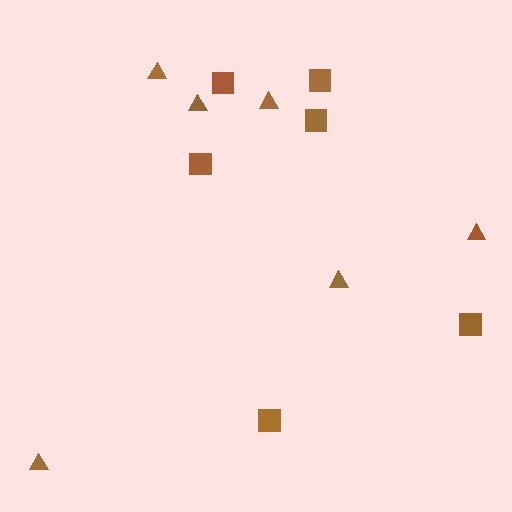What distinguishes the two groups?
There are 2 groups: one group of squares (6) and one group of triangles (6).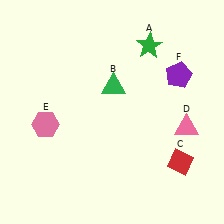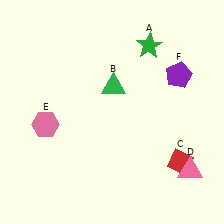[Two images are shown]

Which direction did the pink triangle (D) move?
The pink triangle (D) moved down.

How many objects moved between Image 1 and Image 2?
1 object moved between the two images.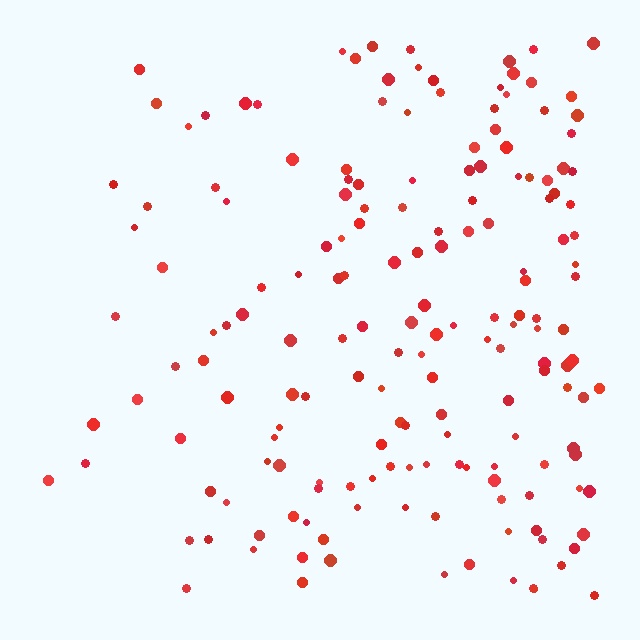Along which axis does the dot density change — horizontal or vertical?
Horizontal.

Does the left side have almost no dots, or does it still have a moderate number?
Still a moderate number, just noticeably fewer than the right.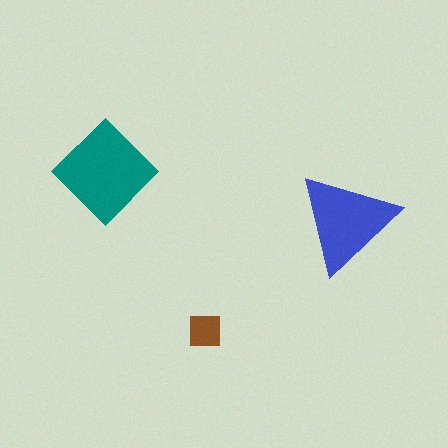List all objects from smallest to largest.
The brown square, the blue triangle, the teal diamond.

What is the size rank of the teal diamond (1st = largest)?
1st.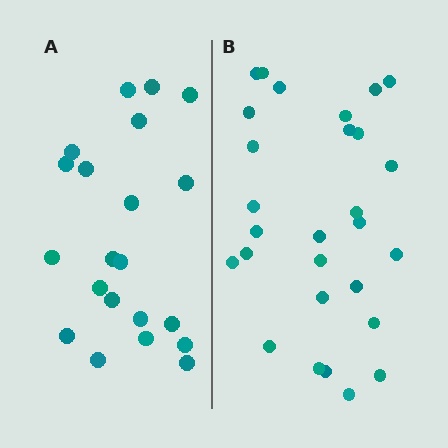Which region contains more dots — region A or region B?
Region B (the right region) has more dots.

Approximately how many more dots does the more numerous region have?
Region B has roughly 8 or so more dots than region A.